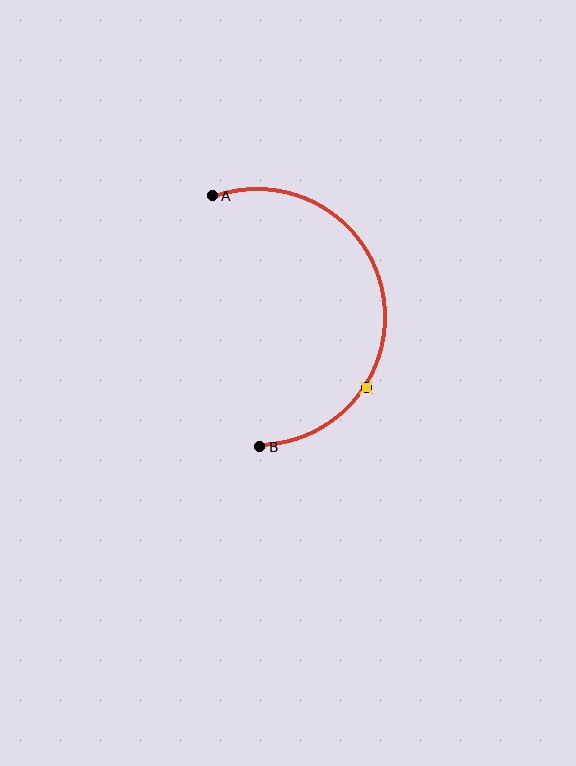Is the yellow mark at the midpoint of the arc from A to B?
No. The yellow mark lies on the arc but is closer to endpoint B. The arc midpoint would be at the point on the curve equidistant along the arc from both A and B.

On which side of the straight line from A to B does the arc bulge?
The arc bulges to the right of the straight line connecting A and B.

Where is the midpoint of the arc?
The arc midpoint is the point on the curve farthest from the straight line joining A and B. It sits to the right of that line.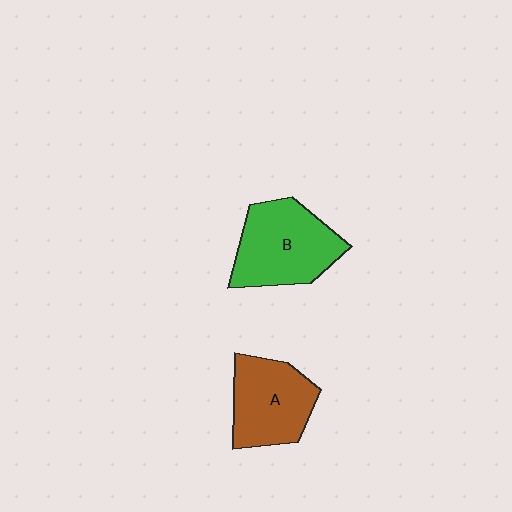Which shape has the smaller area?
Shape A (brown).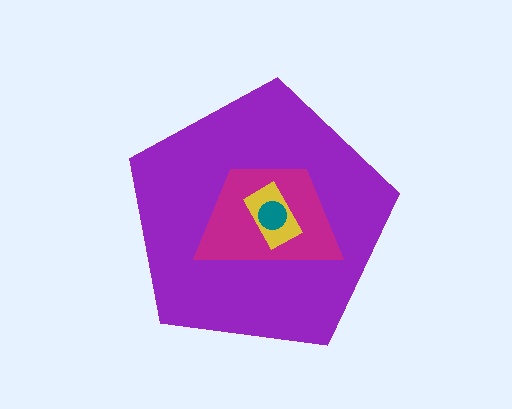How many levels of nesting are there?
4.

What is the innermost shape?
The teal circle.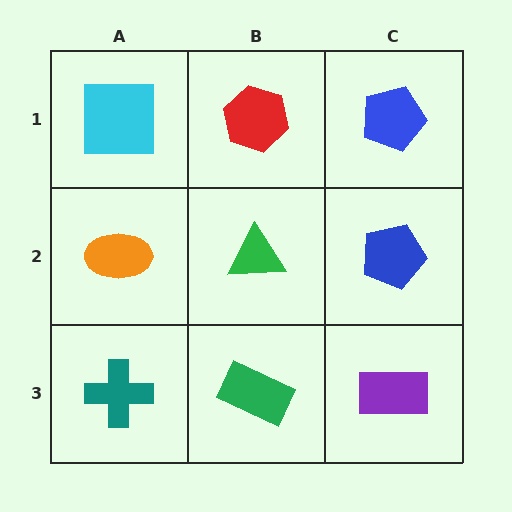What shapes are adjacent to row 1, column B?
A green triangle (row 2, column B), a cyan square (row 1, column A), a blue pentagon (row 1, column C).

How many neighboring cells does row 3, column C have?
2.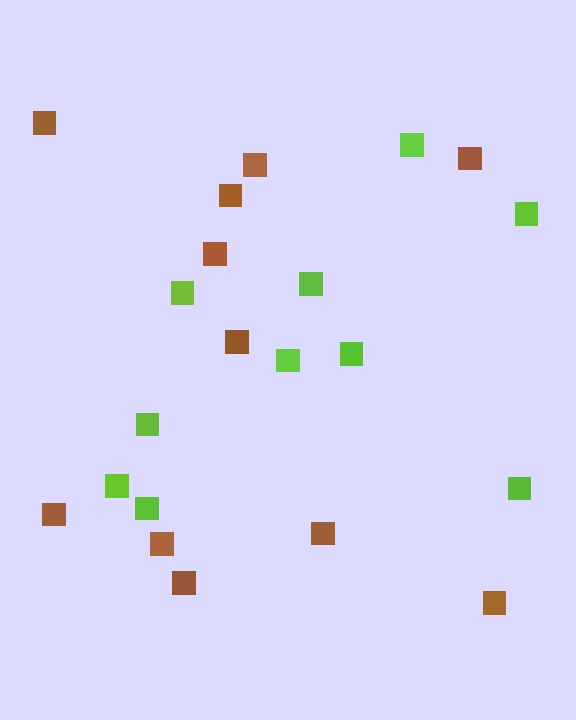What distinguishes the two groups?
There are 2 groups: one group of brown squares (11) and one group of lime squares (10).